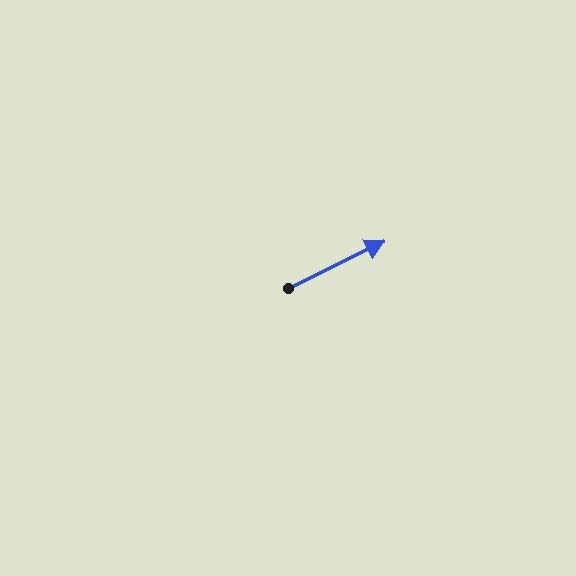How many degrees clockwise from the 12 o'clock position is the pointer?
Approximately 64 degrees.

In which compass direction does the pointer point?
Northeast.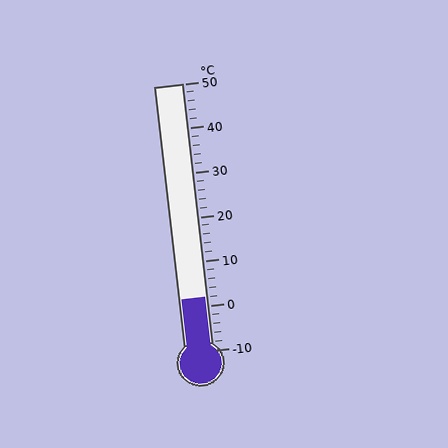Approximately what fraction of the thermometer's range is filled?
The thermometer is filled to approximately 20% of its range.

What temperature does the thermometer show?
The thermometer shows approximately 2°C.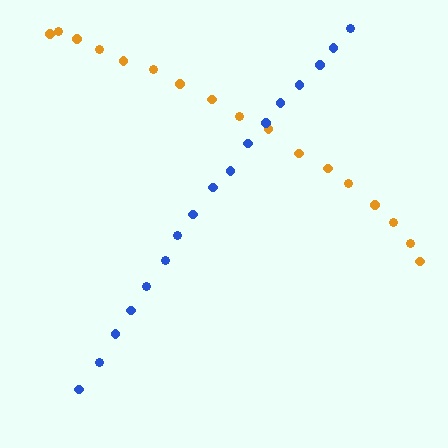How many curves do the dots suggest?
There are 2 distinct paths.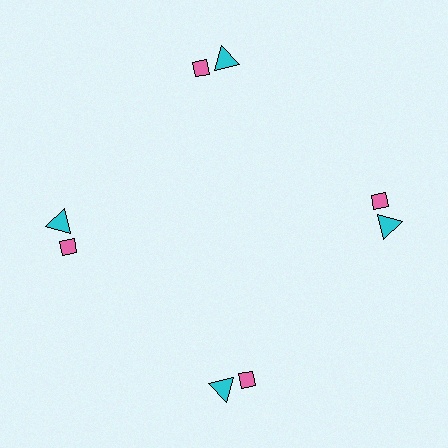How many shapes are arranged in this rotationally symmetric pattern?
There are 8 shapes, arranged in 4 groups of 2.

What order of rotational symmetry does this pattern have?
This pattern has 4-fold rotational symmetry.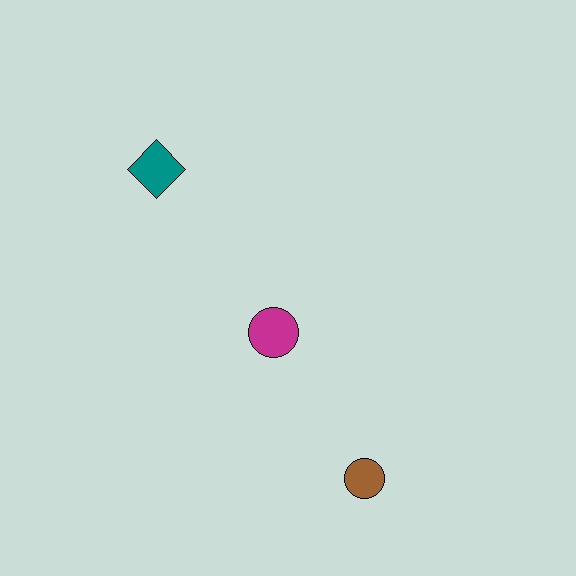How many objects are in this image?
There are 3 objects.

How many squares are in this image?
There are no squares.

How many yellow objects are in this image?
There are no yellow objects.